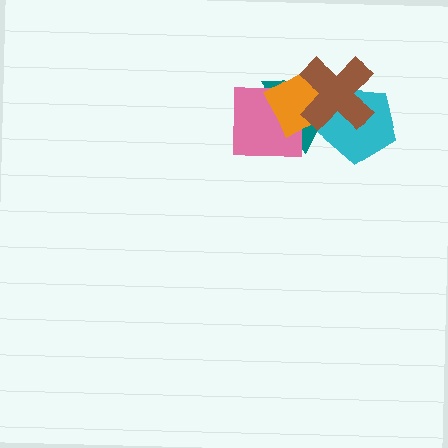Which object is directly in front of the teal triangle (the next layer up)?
The pink square is directly in front of the teal triangle.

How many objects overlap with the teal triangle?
4 objects overlap with the teal triangle.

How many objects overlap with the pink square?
2 objects overlap with the pink square.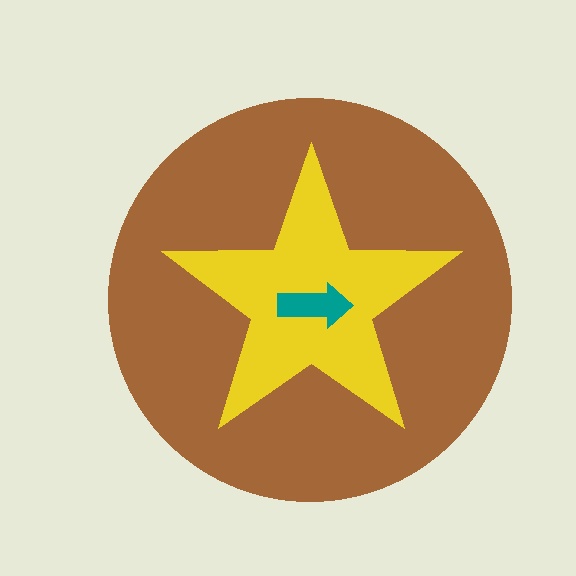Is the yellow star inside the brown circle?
Yes.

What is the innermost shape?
The teal arrow.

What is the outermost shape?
The brown circle.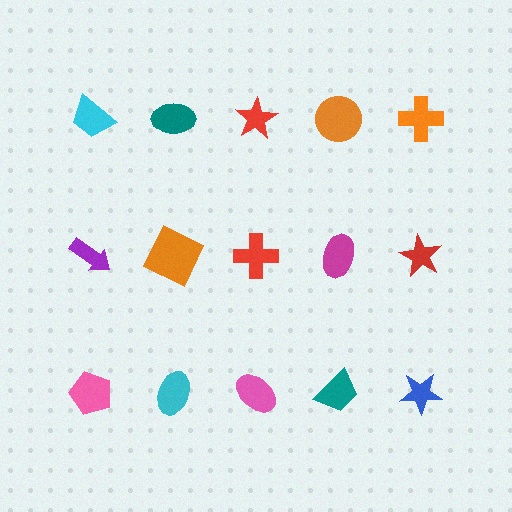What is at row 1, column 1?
A cyan trapezoid.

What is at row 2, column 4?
A magenta ellipse.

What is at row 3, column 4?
A teal trapezoid.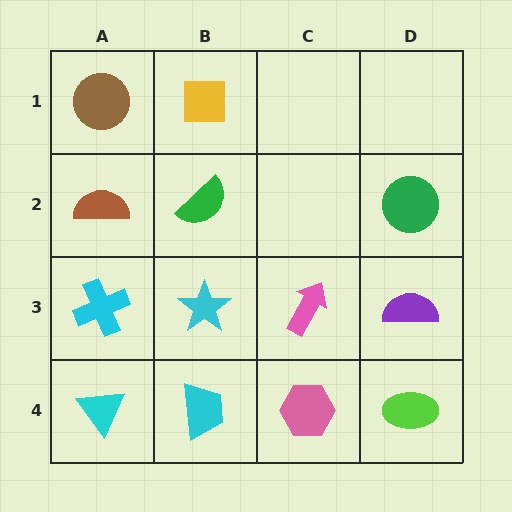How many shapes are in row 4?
4 shapes.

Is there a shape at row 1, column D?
No, that cell is empty.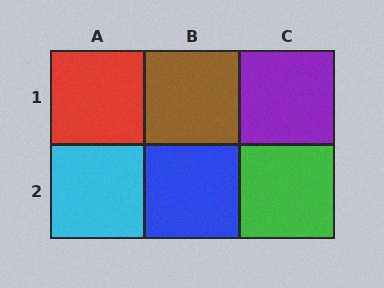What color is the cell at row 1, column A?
Red.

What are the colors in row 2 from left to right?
Cyan, blue, green.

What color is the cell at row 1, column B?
Brown.